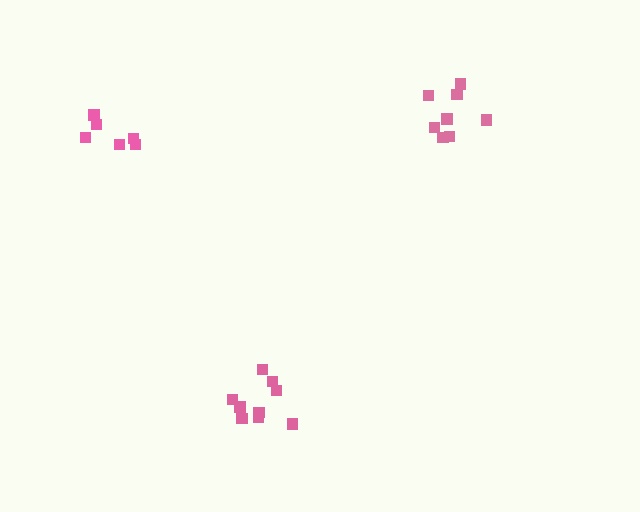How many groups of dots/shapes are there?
There are 3 groups.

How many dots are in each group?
Group 1: 8 dots, Group 2: 6 dots, Group 3: 9 dots (23 total).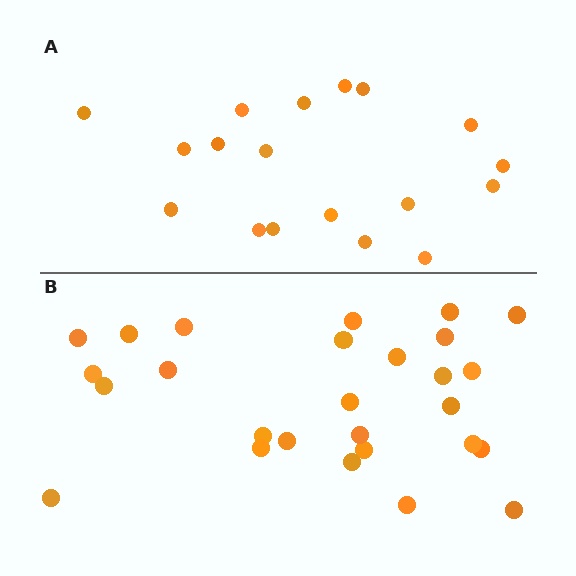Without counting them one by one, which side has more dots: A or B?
Region B (the bottom region) has more dots.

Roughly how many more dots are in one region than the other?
Region B has roughly 8 or so more dots than region A.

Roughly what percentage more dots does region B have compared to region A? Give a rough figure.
About 50% more.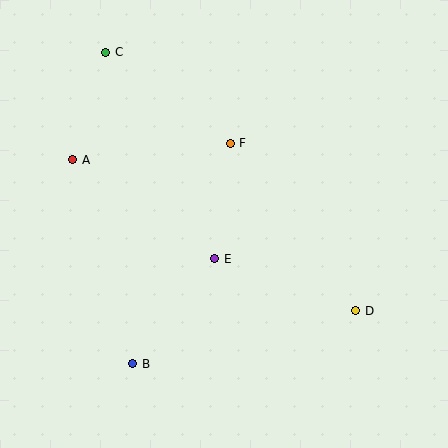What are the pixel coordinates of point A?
Point A is at (72, 160).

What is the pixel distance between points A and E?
The distance between A and E is 173 pixels.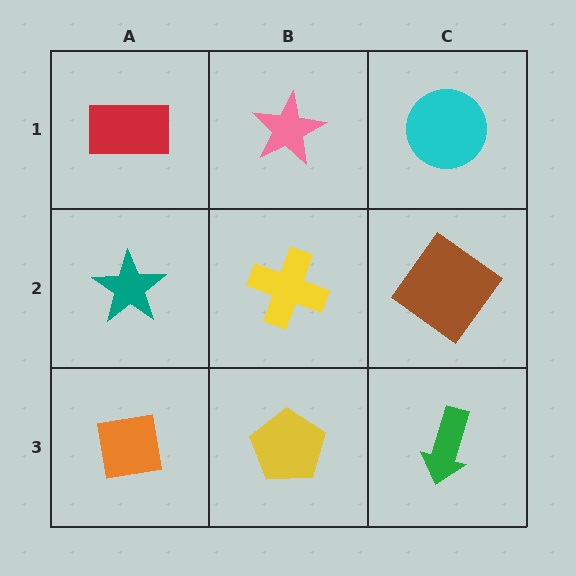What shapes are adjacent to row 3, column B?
A yellow cross (row 2, column B), an orange square (row 3, column A), a green arrow (row 3, column C).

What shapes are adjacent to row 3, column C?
A brown diamond (row 2, column C), a yellow pentagon (row 3, column B).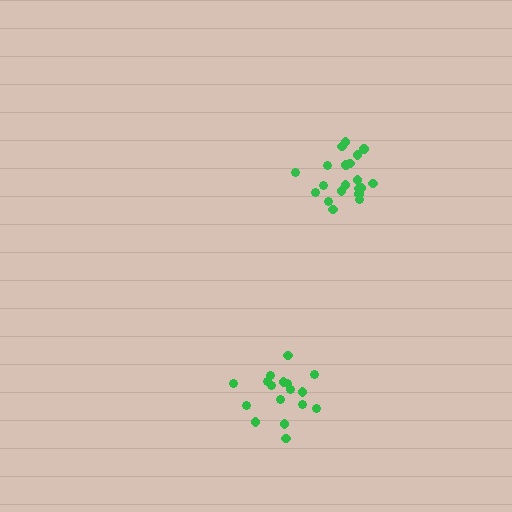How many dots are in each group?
Group 1: 17 dots, Group 2: 20 dots (37 total).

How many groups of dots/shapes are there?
There are 2 groups.